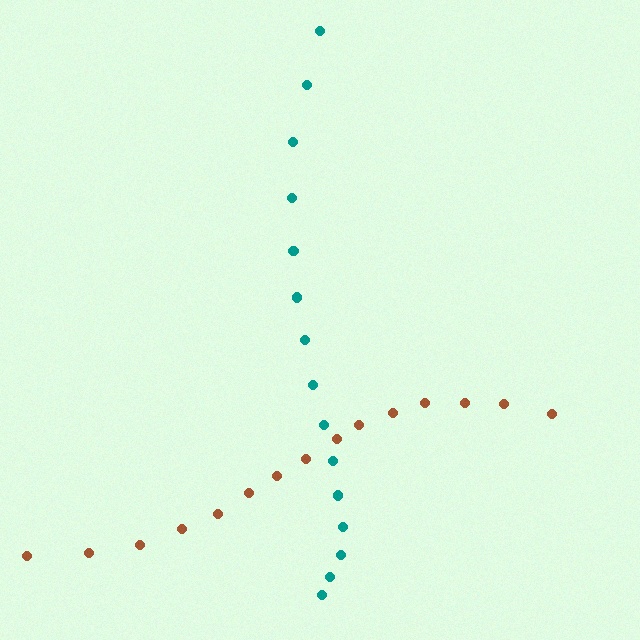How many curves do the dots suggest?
There are 2 distinct paths.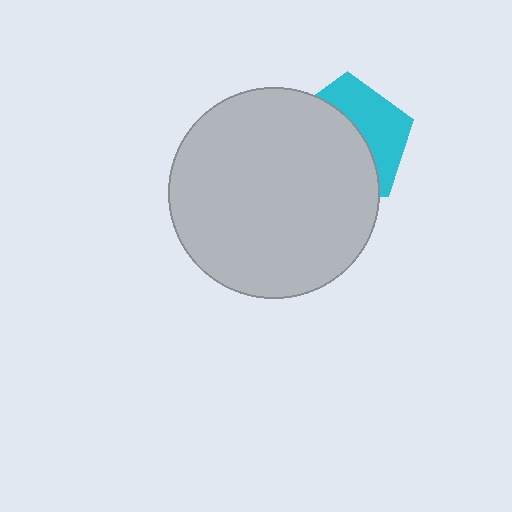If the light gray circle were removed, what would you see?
You would see the complete cyan pentagon.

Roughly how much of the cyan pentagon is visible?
A small part of it is visible (roughly 40%).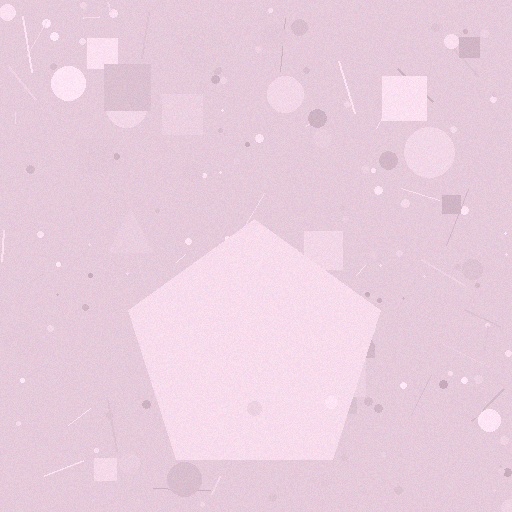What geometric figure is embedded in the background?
A pentagon is embedded in the background.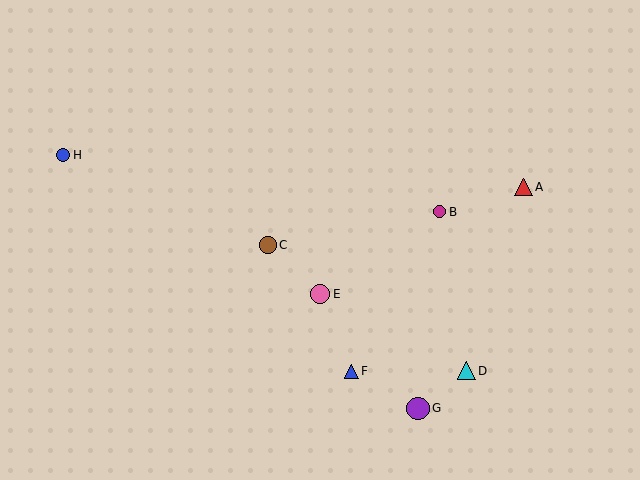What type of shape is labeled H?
Shape H is a blue circle.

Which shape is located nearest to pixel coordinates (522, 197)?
The red triangle (labeled A) at (524, 187) is nearest to that location.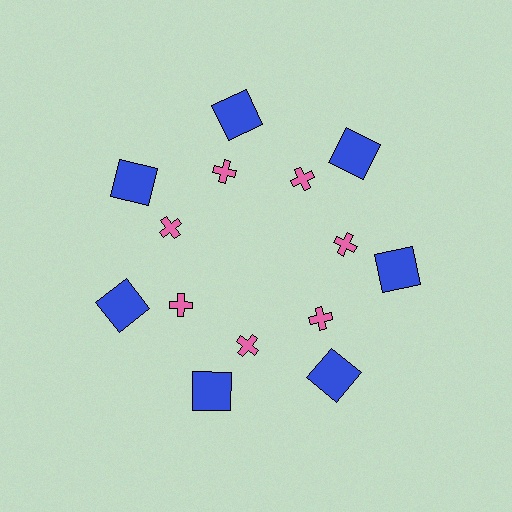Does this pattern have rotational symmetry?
Yes, this pattern has 7-fold rotational symmetry. It looks the same after rotating 51 degrees around the center.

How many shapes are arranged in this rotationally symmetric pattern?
There are 14 shapes, arranged in 7 groups of 2.